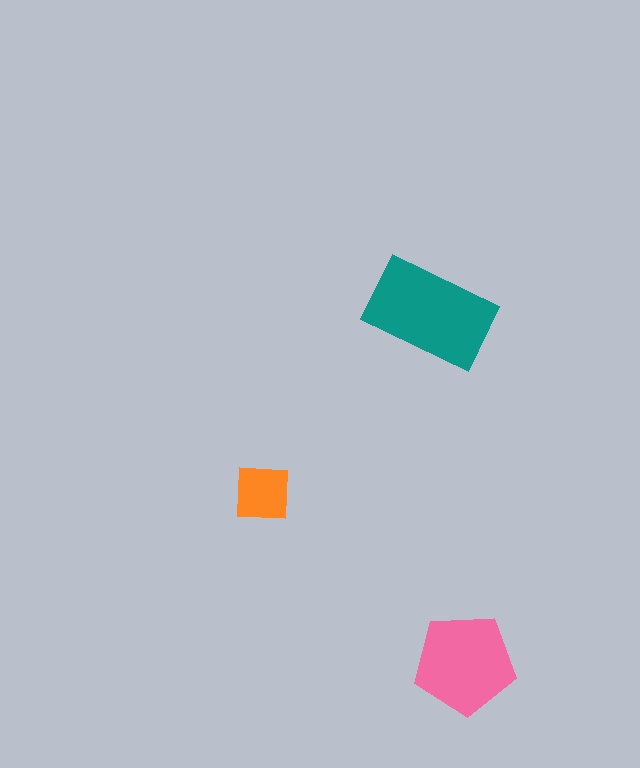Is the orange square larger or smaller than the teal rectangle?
Smaller.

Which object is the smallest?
The orange square.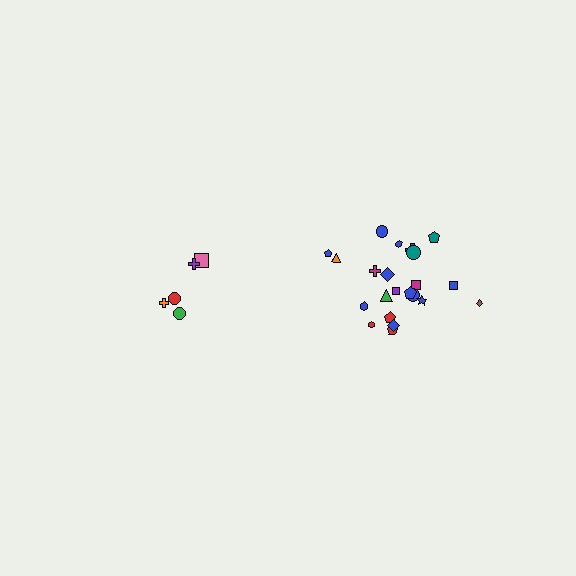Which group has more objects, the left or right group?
The right group.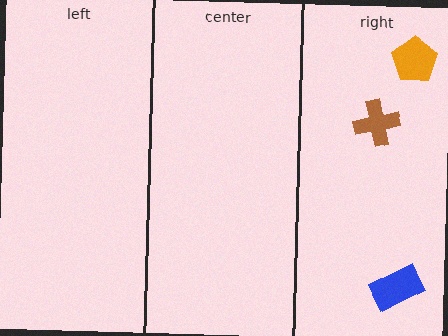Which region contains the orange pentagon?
The right region.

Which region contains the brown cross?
The right region.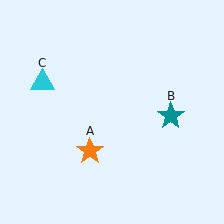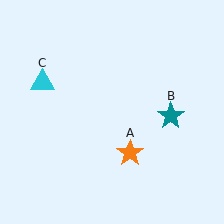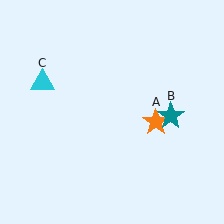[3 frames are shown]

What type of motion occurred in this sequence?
The orange star (object A) rotated counterclockwise around the center of the scene.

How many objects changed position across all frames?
1 object changed position: orange star (object A).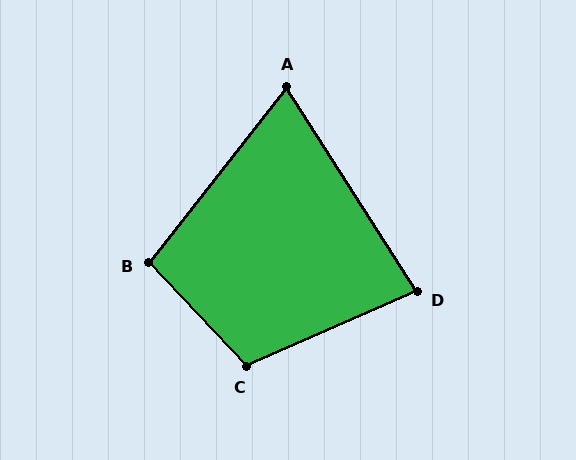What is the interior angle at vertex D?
Approximately 81 degrees (acute).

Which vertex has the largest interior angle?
C, at approximately 109 degrees.